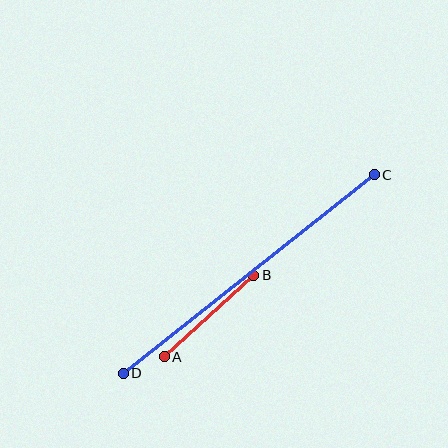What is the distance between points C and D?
The distance is approximately 320 pixels.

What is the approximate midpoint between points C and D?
The midpoint is at approximately (249, 274) pixels.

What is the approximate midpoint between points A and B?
The midpoint is at approximately (209, 316) pixels.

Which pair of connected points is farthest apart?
Points C and D are farthest apart.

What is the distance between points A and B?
The distance is approximately 121 pixels.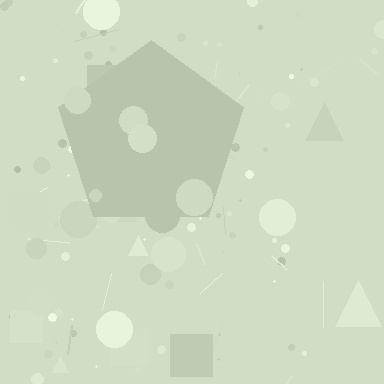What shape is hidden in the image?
A pentagon is hidden in the image.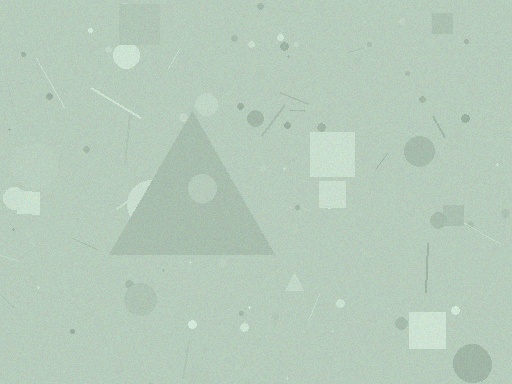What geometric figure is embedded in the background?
A triangle is embedded in the background.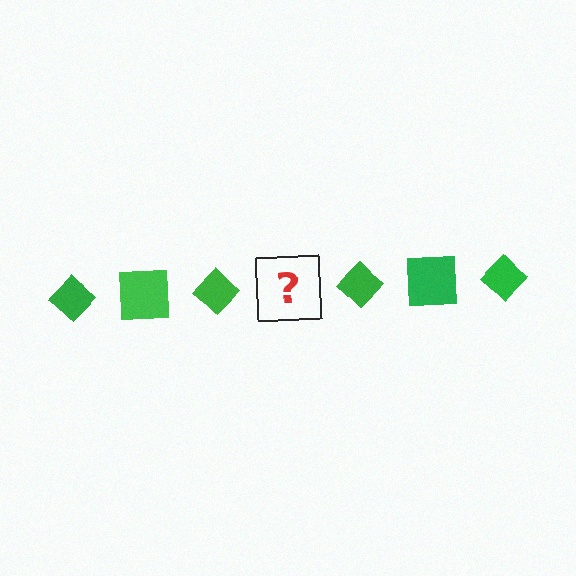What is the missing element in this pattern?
The missing element is a green square.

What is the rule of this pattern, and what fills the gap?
The rule is that the pattern cycles through diamond, square shapes in green. The gap should be filled with a green square.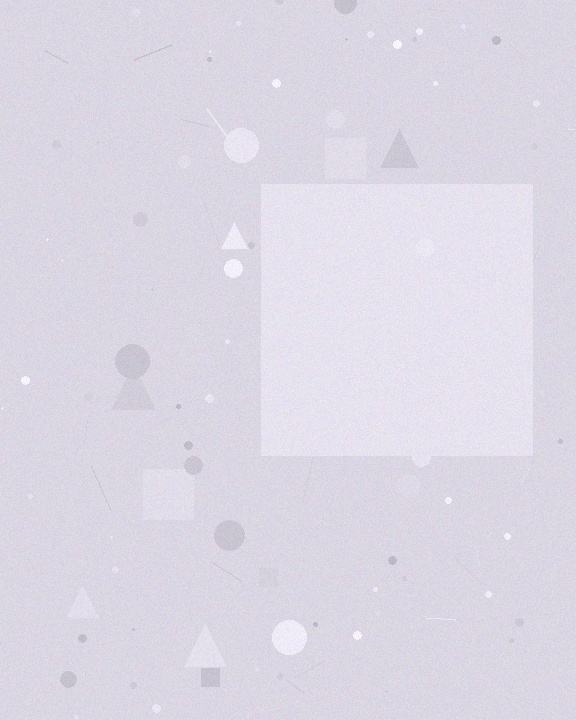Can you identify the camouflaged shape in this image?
The camouflaged shape is a square.